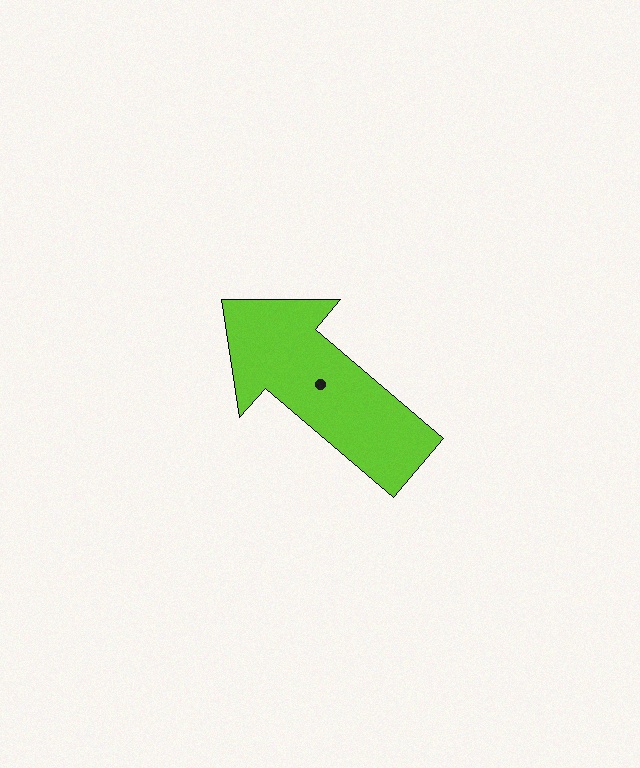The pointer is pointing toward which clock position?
Roughly 10 o'clock.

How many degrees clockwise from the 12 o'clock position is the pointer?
Approximately 310 degrees.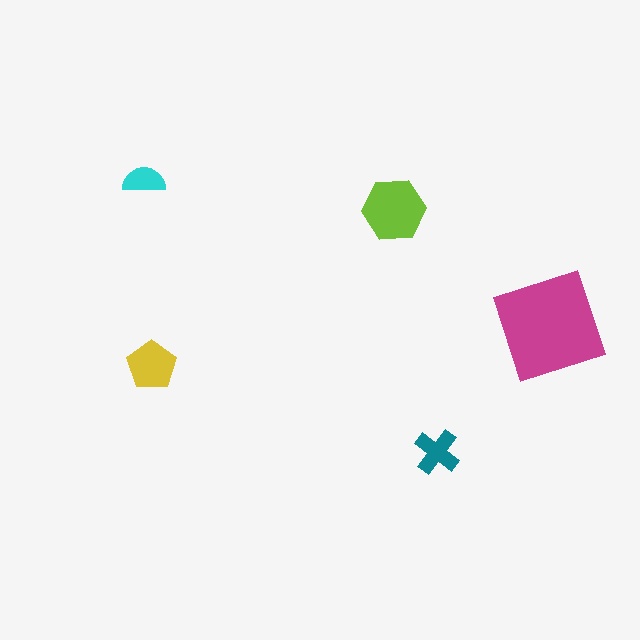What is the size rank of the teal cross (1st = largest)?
4th.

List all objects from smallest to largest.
The cyan semicircle, the teal cross, the yellow pentagon, the lime hexagon, the magenta diamond.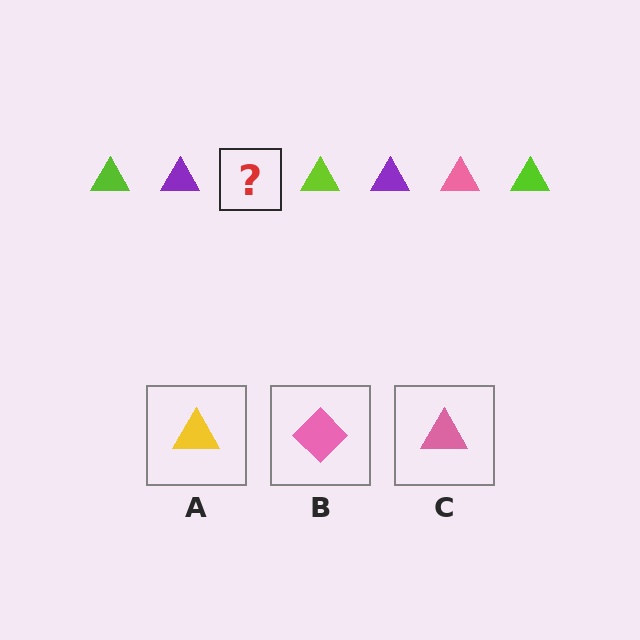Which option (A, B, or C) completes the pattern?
C.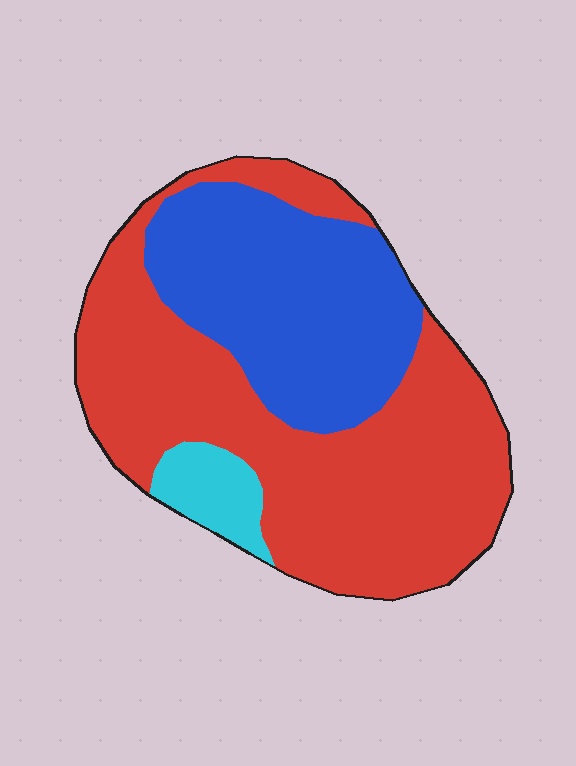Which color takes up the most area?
Red, at roughly 60%.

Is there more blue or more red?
Red.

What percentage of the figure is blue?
Blue covers about 35% of the figure.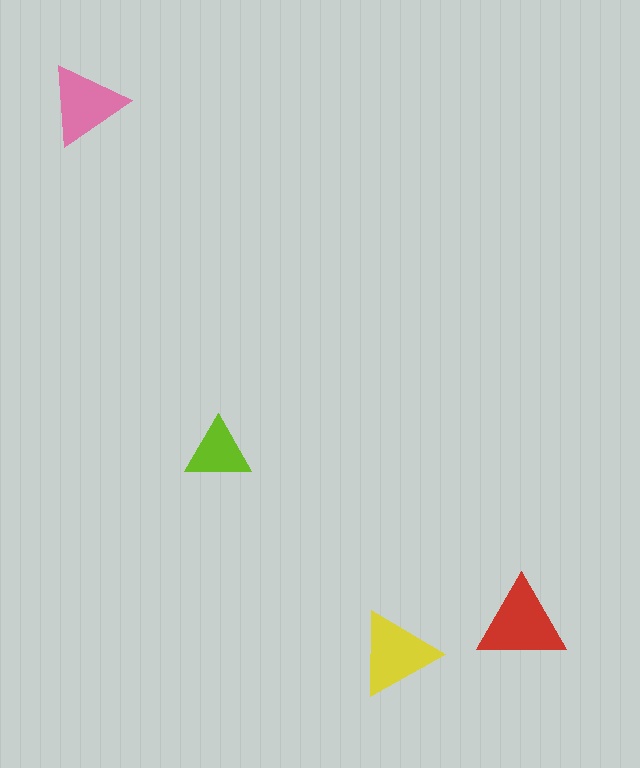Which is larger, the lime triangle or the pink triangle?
The pink one.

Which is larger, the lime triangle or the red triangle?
The red one.